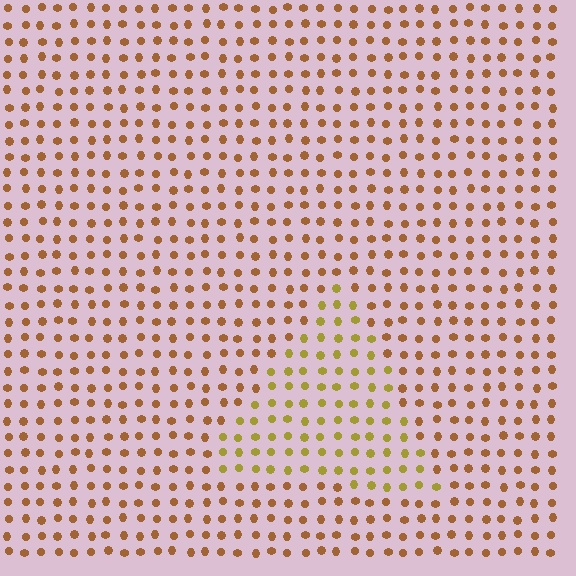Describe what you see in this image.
The image is filled with small brown elements in a uniform arrangement. A triangle-shaped region is visible where the elements are tinted to a slightly different hue, forming a subtle color boundary.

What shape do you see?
I see a triangle.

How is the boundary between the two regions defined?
The boundary is defined purely by a slight shift in hue (about 30 degrees). Spacing, size, and orientation are identical on both sides.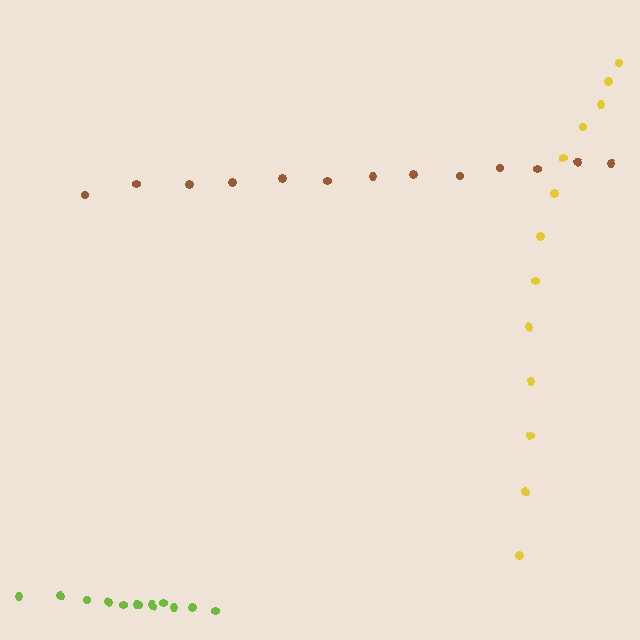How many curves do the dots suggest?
There are 3 distinct paths.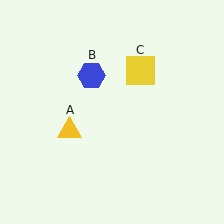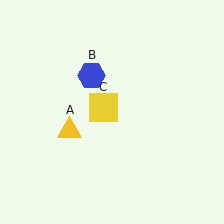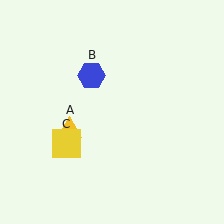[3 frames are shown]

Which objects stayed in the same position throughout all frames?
Yellow triangle (object A) and blue hexagon (object B) remained stationary.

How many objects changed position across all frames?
1 object changed position: yellow square (object C).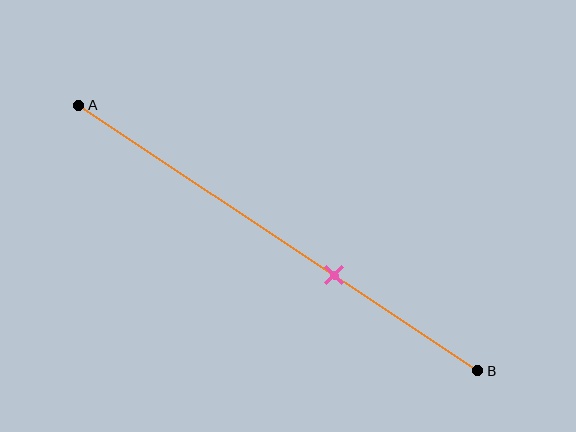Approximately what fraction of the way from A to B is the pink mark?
The pink mark is approximately 65% of the way from A to B.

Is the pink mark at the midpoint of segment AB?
No, the mark is at about 65% from A, not at the 50% midpoint.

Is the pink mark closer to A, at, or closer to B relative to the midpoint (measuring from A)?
The pink mark is closer to point B than the midpoint of segment AB.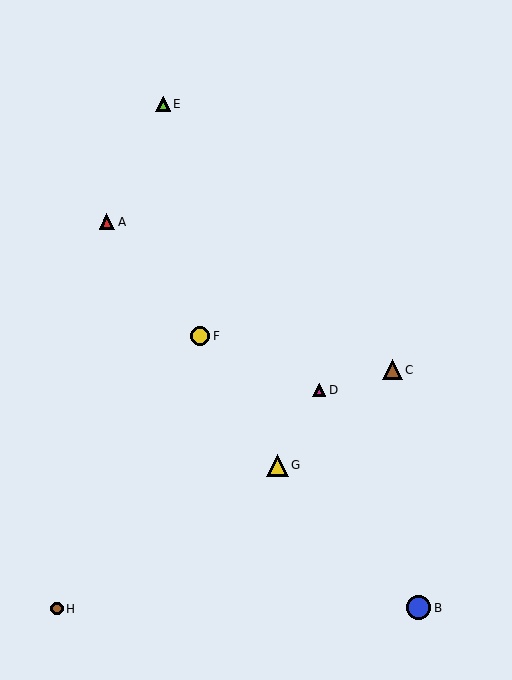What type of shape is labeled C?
Shape C is a brown triangle.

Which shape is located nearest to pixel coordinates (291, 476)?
The yellow triangle (labeled G) at (278, 465) is nearest to that location.